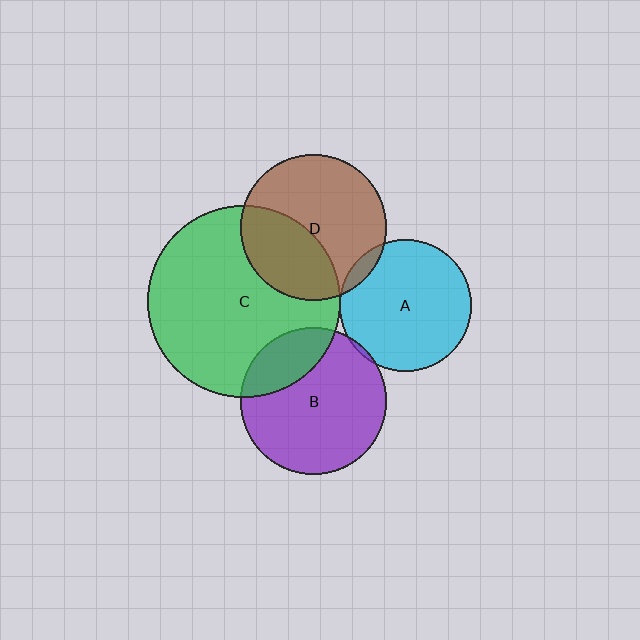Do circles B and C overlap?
Yes.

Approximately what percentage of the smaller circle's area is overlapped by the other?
Approximately 25%.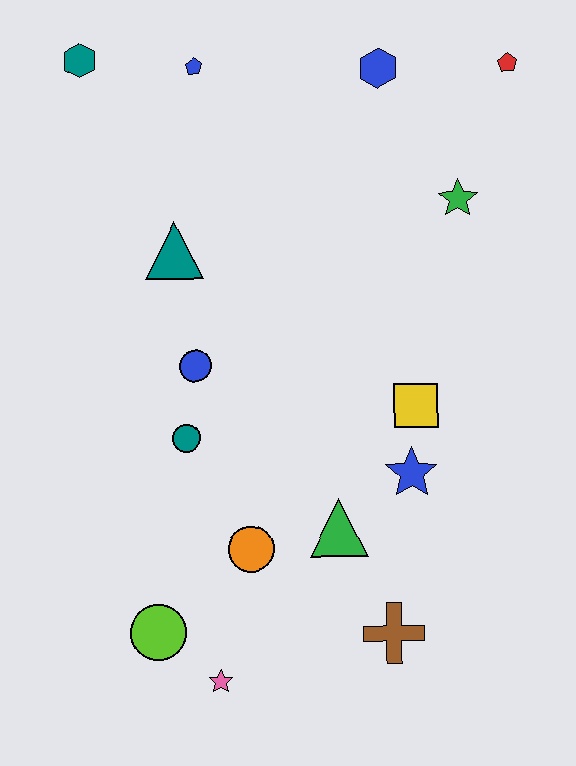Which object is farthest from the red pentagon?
The pink star is farthest from the red pentagon.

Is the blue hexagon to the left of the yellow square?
Yes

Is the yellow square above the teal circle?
Yes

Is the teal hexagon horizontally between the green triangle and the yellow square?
No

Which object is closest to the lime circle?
The pink star is closest to the lime circle.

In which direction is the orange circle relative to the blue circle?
The orange circle is below the blue circle.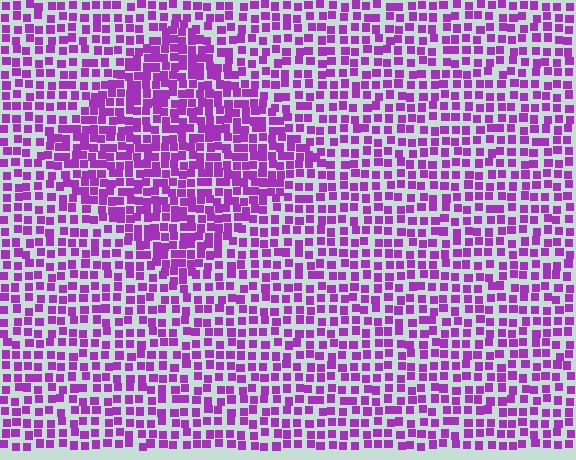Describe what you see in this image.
The image contains small purple elements arranged at two different densities. A diamond-shaped region is visible where the elements are more densely packed than the surrounding area.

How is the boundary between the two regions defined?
The boundary is defined by a change in element density (approximately 1.6x ratio). All elements are the same color, size, and shape.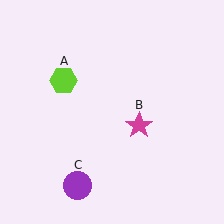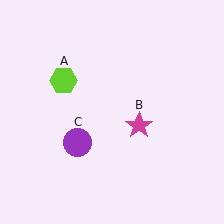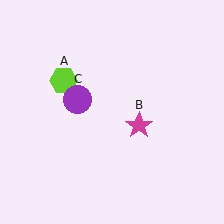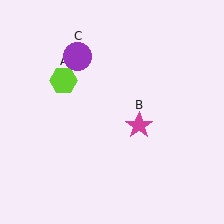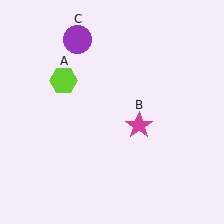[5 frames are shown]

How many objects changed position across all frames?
1 object changed position: purple circle (object C).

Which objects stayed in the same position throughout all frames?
Lime hexagon (object A) and magenta star (object B) remained stationary.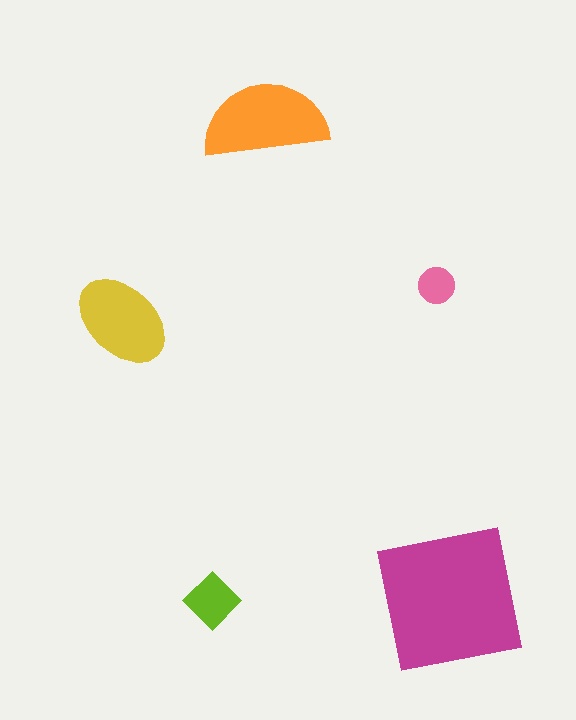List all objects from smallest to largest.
The pink circle, the lime diamond, the yellow ellipse, the orange semicircle, the magenta square.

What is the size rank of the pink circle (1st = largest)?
5th.